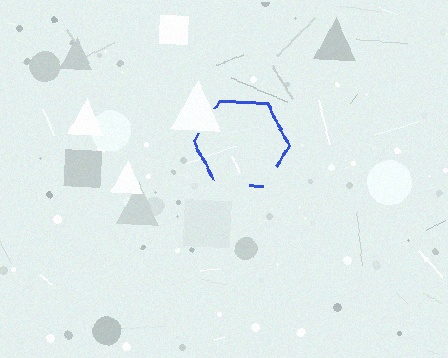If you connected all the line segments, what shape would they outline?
They would outline a hexagon.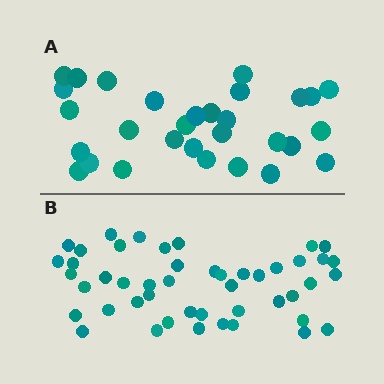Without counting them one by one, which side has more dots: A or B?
Region B (the bottom region) has more dots.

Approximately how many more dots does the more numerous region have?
Region B has approximately 15 more dots than region A.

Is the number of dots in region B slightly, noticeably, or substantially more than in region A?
Region B has substantially more. The ratio is roughly 1.6 to 1.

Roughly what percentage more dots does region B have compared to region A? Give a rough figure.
About 55% more.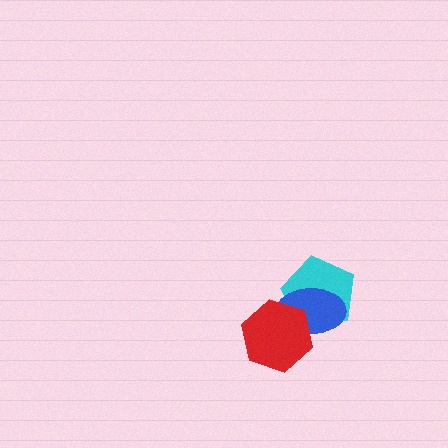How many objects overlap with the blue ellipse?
2 objects overlap with the blue ellipse.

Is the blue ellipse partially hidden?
Yes, it is partially covered by another shape.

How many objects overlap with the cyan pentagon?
2 objects overlap with the cyan pentagon.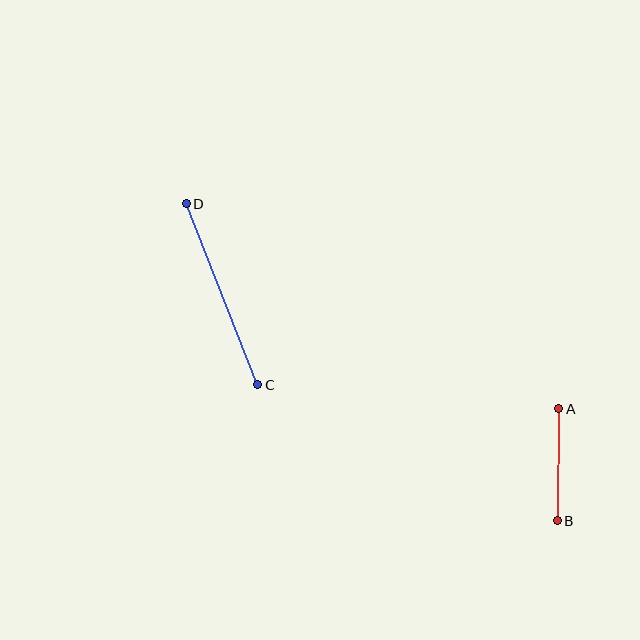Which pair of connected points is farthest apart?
Points C and D are farthest apart.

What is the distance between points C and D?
The distance is approximately 195 pixels.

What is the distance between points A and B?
The distance is approximately 112 pixels.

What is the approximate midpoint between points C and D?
The midpoint is at approximately (222, 294) pixels.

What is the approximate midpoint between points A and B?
The midpoint is at approximately (558, 465) pixels.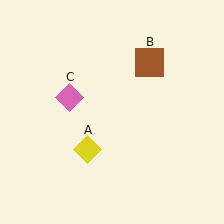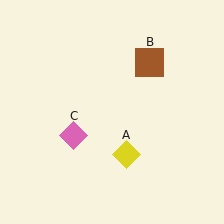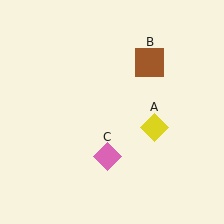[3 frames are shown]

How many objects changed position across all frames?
2 objects changed position: yellow diamond (object A), pink diamond (object C).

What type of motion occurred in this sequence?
The yellow diamond (object A), pink diamond (object C) rotated counterclockwise around the center of the scene.